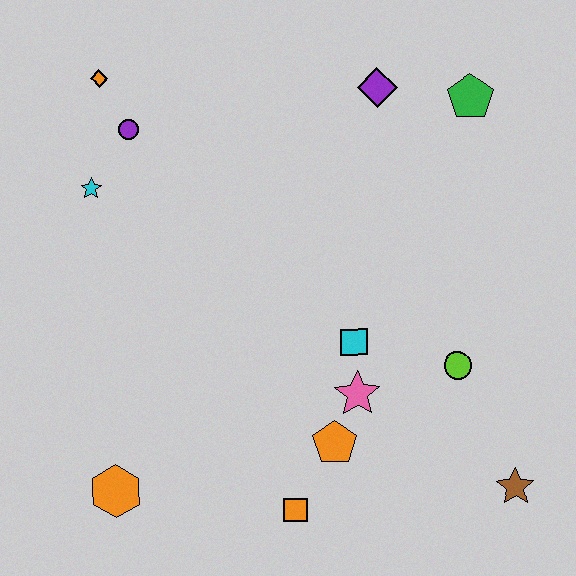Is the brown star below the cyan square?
Yes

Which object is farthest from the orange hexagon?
The green pentagon is farthest from the orange hexagon.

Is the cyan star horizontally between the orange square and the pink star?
No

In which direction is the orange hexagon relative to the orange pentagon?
The orange hexagon is to the left of the orange pentagon.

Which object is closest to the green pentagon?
The purple diamond is closest to the green pentagon.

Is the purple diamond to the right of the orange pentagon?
Yes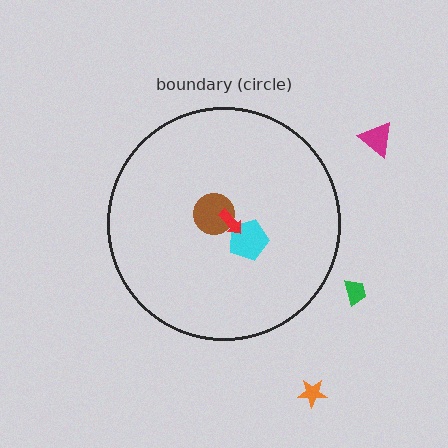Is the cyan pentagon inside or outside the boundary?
Inside.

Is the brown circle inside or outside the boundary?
Inside.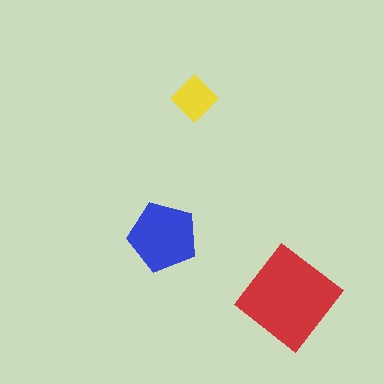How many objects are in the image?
There are 3 objects in the image.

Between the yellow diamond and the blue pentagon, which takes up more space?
The blue pentagon.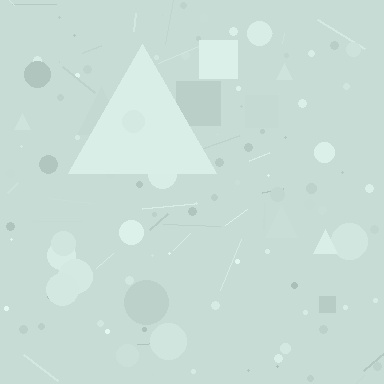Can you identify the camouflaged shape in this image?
The camouflaged shape is a triangle.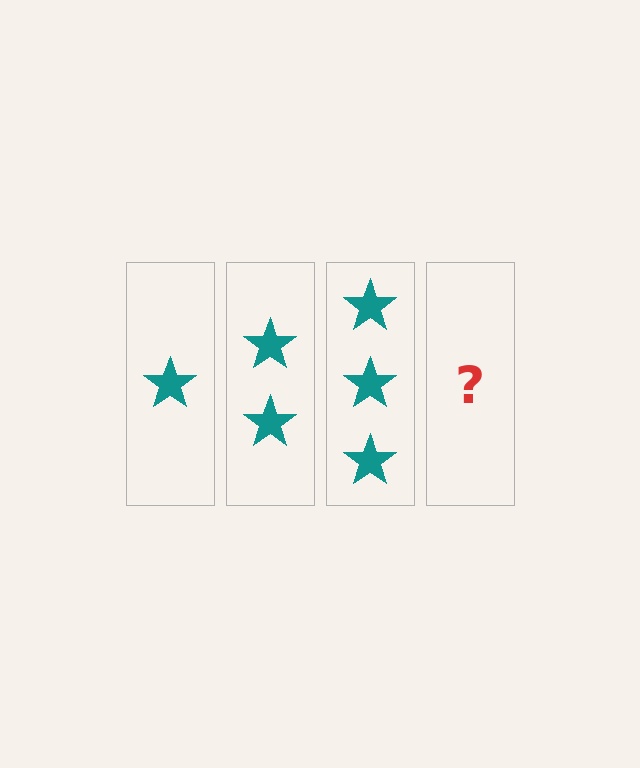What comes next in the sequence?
The next element should be 4 stars.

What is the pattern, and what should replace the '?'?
The pattern is that each step adds one more star. The '?' should be 4 stars.